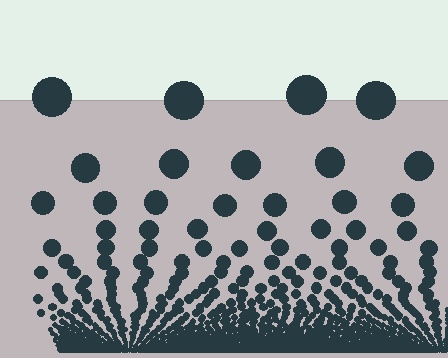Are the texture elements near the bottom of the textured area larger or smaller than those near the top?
Smaller. The gradient is inverted — elements near the bottom are smaller and denser.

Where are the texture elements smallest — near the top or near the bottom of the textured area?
Near the bottom.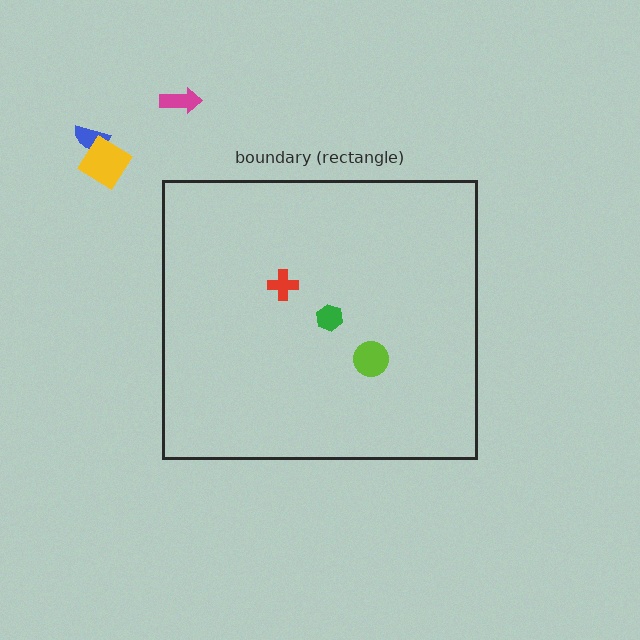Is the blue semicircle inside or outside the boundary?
Outside.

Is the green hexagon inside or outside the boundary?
Inside.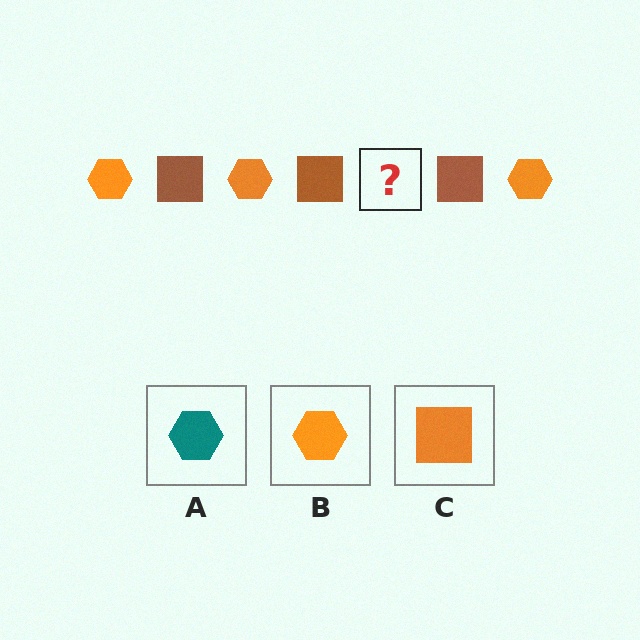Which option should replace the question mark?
Option B.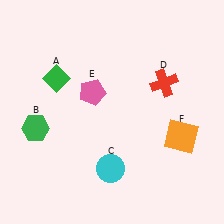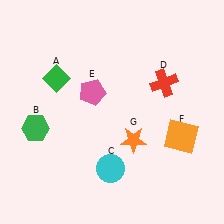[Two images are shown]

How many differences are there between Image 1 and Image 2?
There is 1 difference between the two images.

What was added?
An orange star (G) was added in Image 2.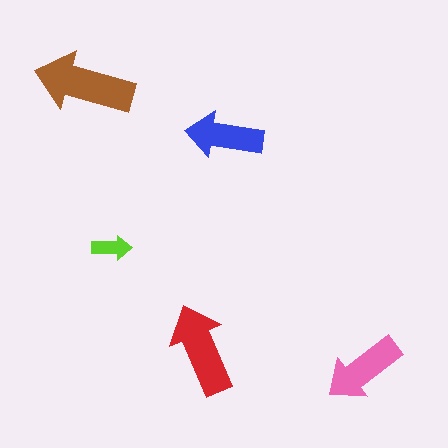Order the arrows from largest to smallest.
the brown one, the red one, the pink one, the blue one, the lime one.